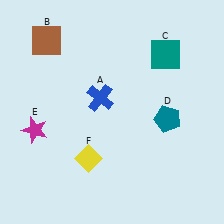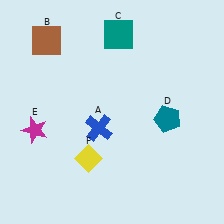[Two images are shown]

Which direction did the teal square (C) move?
The teal square (C) moved left.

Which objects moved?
The objects that moved are: the blue cross (A), the teal square (C).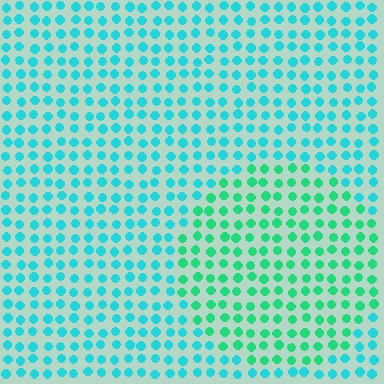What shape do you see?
I see a circle.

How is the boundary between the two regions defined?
The boundary is defined purely by a slight shift in hue (about 33 degrees). Spacing, size, and orientation are identical on both sides.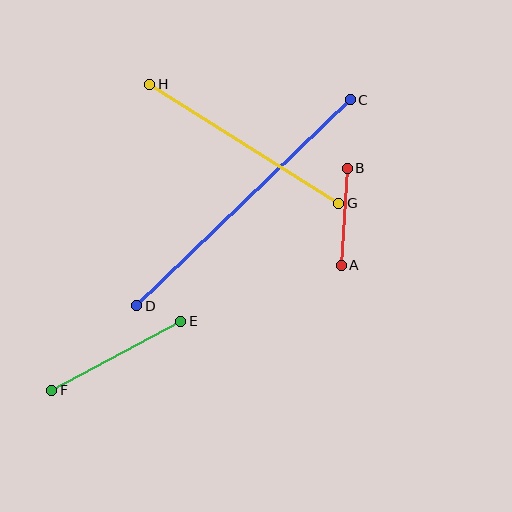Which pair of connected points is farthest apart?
Points C and D are farthest apart.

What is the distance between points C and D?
The distance is approximately 296 pixels.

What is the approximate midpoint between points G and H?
The midpoint is at approximately (244, 144) pixels.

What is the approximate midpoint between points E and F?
The midpoint is at approximately (116, 356) pixels.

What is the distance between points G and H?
The distance is approximately 224 pixels.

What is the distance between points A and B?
The distance is approximately 98 pixels.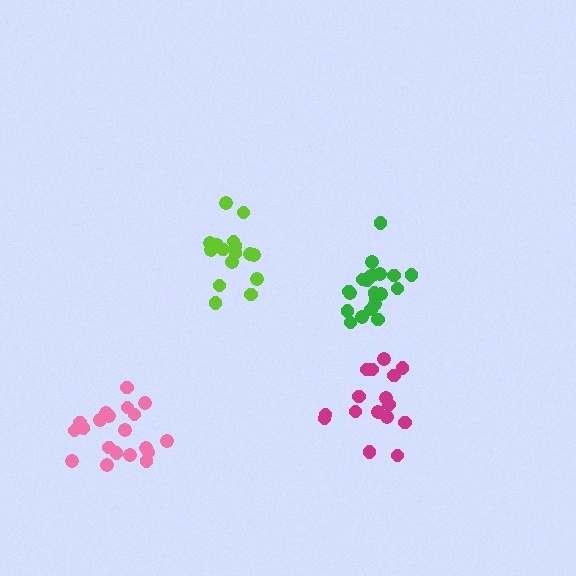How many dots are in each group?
Group 1: 20 dots, Group 2: 16 dots, Group 3: 16 dots, Group 4: 21 dots (73 total).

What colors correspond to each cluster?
The clusters are colored: pink, lime, magenta, green.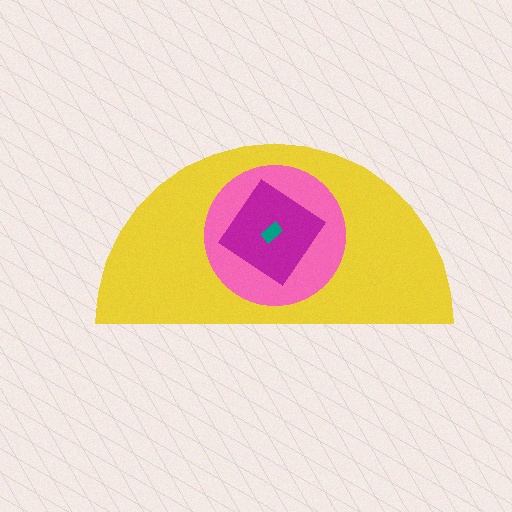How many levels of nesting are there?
4.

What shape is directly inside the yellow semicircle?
The pink circle.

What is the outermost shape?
The yellow semicircle.